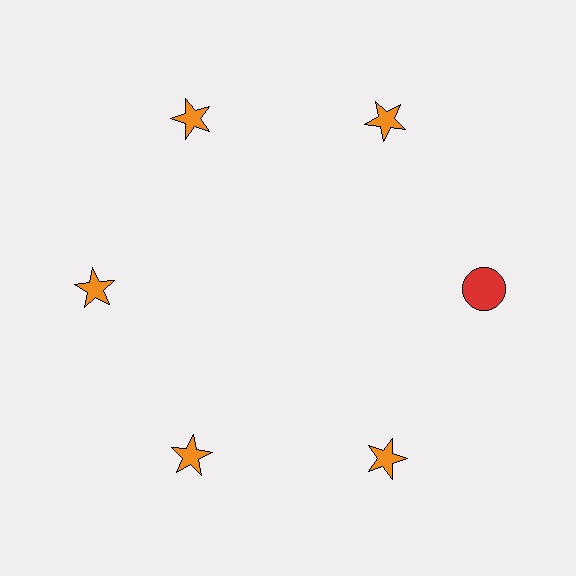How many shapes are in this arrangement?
There are 6 shapes arranged in a ring pattern.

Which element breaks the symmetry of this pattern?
The red circle at roughly the 3 o'clock position breaks the symmetry. All other shapes are orange stars.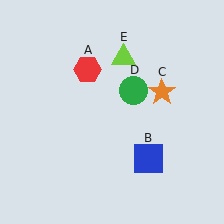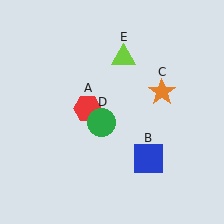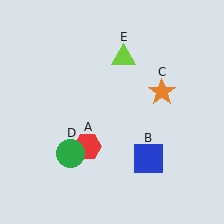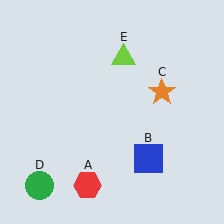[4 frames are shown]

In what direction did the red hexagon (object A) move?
The red hexagon (object A) moved down.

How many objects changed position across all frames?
2 objects changed position: red hexagon (object A), green circle (object D).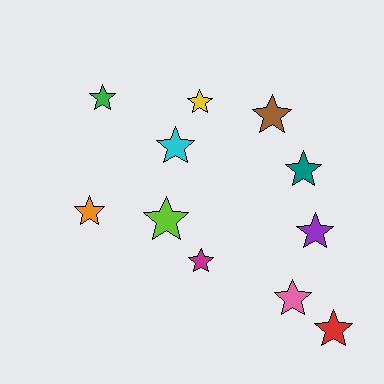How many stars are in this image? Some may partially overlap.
There are 11 stars.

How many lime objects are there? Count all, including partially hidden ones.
There is 1 lime object.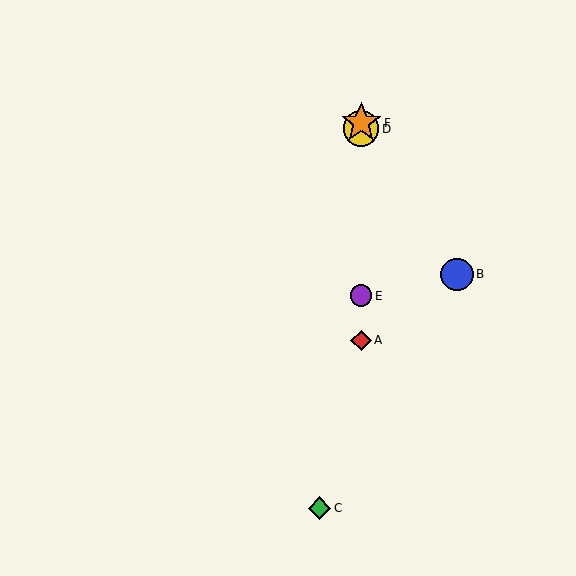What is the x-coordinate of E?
Object E is at x≈361.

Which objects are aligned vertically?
Objects A, D, E, F are aligned vertically.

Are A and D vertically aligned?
Yes, both are at x≈361.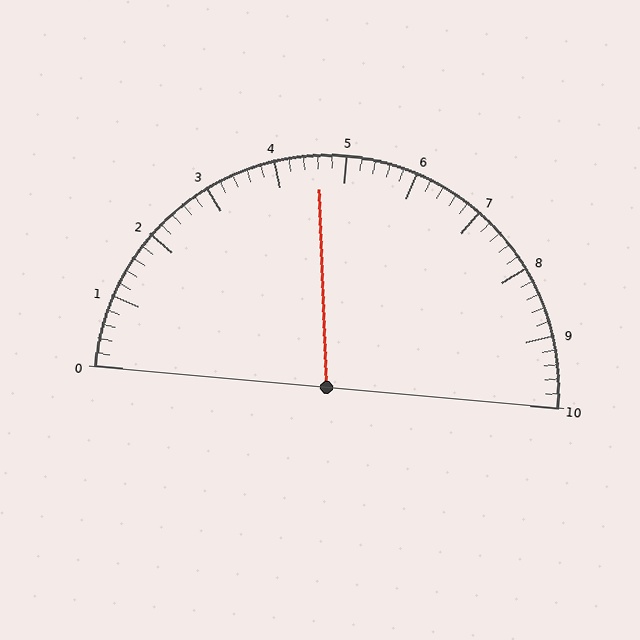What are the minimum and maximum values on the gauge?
The gauge ranges from 0 to 10.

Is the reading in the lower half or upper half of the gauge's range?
The reading is in the lower half of the range (0 to 10).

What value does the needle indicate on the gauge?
The needle indicates approximately 4.6.